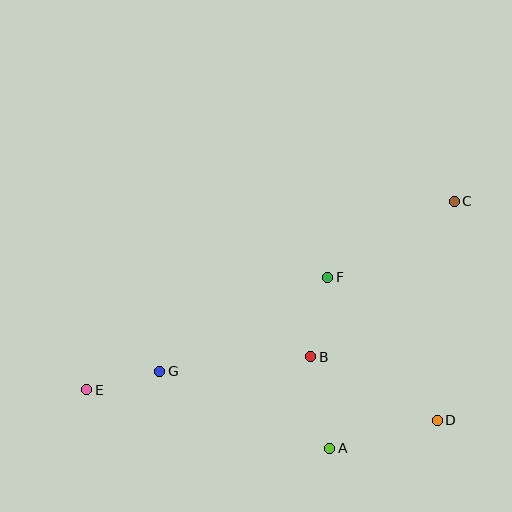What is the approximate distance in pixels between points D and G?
The distance between D and G is approximately 282 pixels.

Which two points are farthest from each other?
Points C and E are farthest from each other.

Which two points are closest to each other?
Points E and G are closest to each other.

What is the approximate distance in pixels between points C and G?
The distance between C and G is approximately 340 pixels.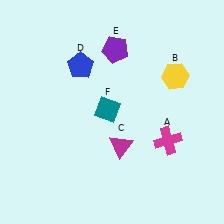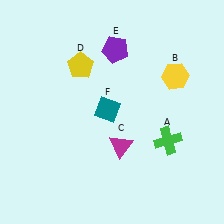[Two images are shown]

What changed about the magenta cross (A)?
In Image 1, A is magenta. In Image 2, it changed to green.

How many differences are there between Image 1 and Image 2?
There are 2 differences between the two images.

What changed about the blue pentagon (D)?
In Image 1, D is blue. In Image 2, it changed to yellow.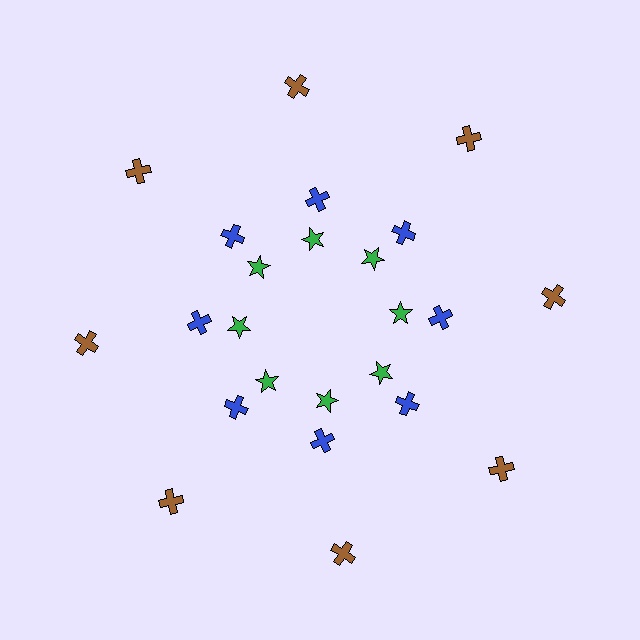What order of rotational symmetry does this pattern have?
This pattern has 8-fold rotational symmetry.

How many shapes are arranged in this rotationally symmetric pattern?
There are 24 shapes, arranged in 8 groups of 3.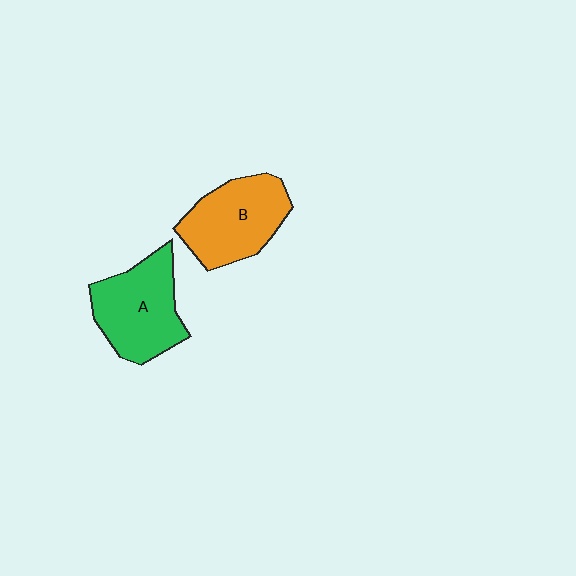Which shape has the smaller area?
Shape B (orange).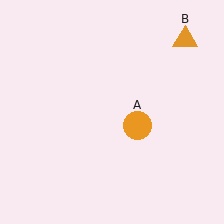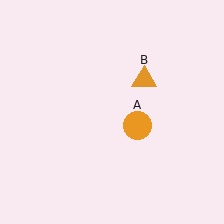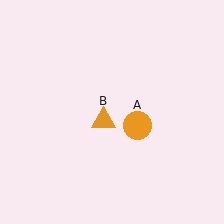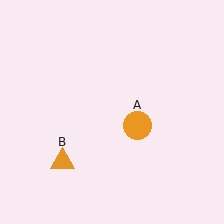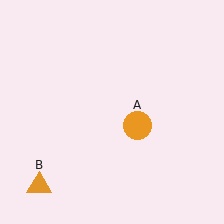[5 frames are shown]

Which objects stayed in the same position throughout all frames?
Orange circle (object A) remained stationary.